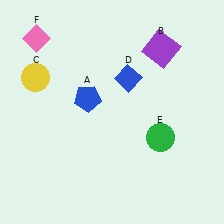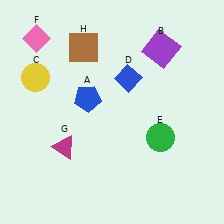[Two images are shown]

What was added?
A magenta triangle (G), a brown square (H) were added in Image 2.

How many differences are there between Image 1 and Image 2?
There are 2 differences between the two images.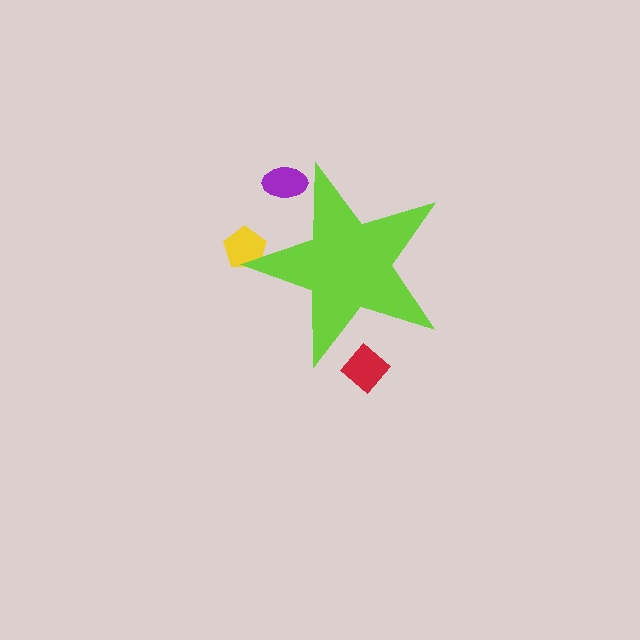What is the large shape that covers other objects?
A lime star.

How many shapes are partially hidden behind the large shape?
3 shapes are partially hidden.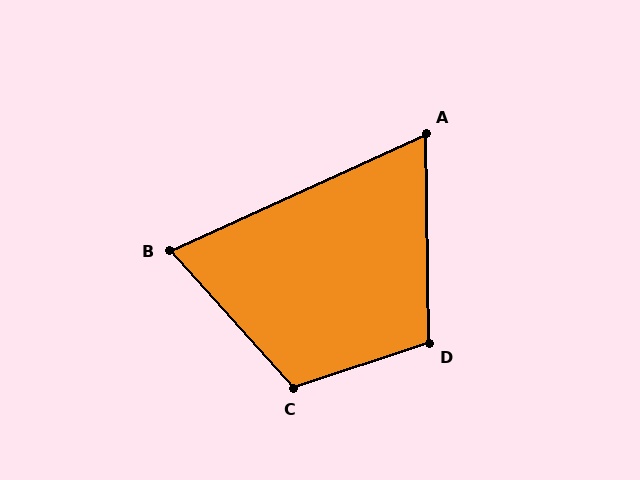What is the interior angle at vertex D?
Approximately 108 degrees (obtuse).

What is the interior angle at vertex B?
Approximately 72 degrees (acute).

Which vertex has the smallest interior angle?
A, at approximately 66 degrees.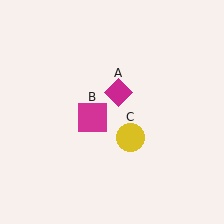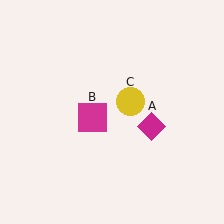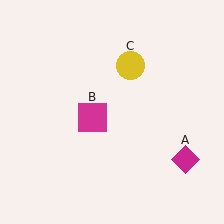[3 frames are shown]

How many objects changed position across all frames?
2 objects changed position: magenta diamond (object A), yellow circle (object C).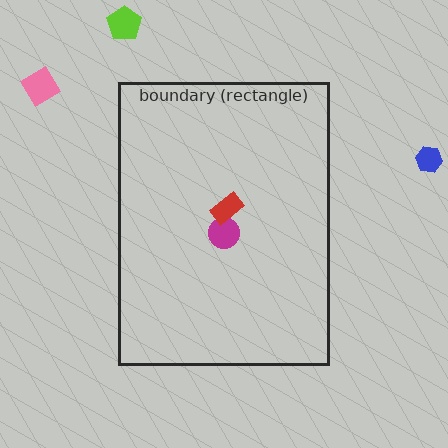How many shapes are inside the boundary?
2 inside, 3 outside.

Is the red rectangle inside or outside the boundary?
Inside.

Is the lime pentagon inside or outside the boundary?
Outside.